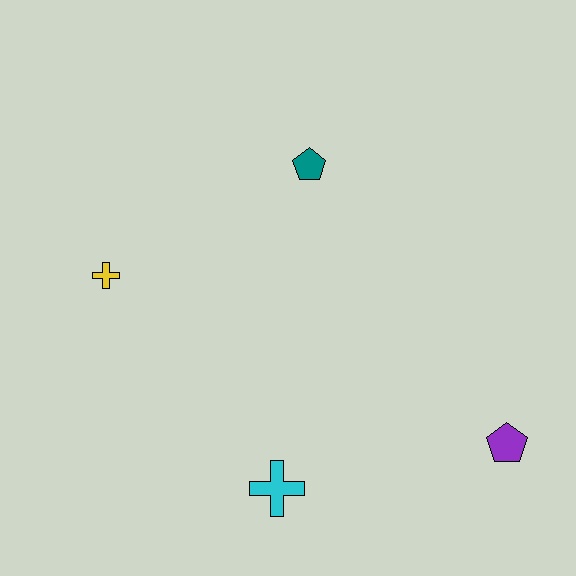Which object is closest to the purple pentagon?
The cyan cross is closest to the purple pentagon.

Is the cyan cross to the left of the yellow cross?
No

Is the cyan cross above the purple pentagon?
No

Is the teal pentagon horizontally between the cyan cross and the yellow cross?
No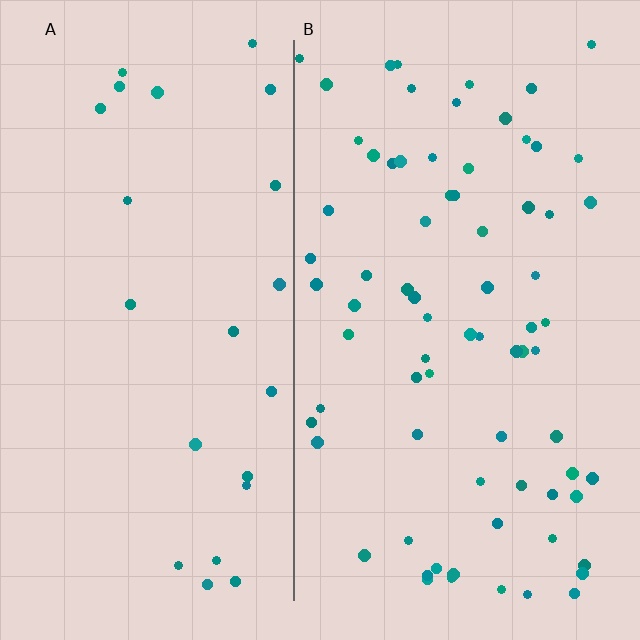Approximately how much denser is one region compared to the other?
Approximately 3.2× — region B over region A.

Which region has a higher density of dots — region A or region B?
B (the right).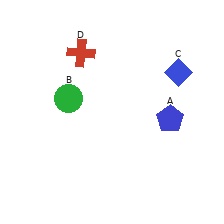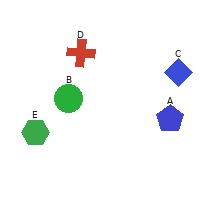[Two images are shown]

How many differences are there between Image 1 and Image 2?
There is 1 difference between the two images.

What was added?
A green hexagon (E) was added in Image 2.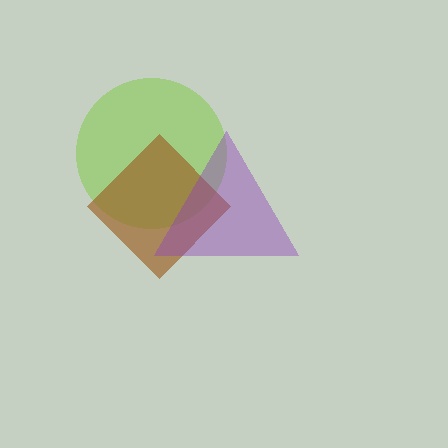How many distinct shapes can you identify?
There are 3 distinct shapes: a lime circle, a brown diamond, a purple triangle.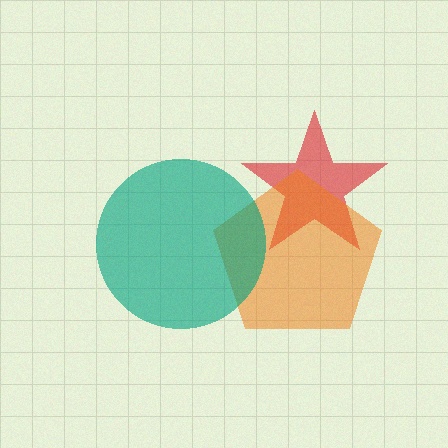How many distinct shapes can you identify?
There are 3 distinct shapes: a red star, an orange pentagon, a teal circle.